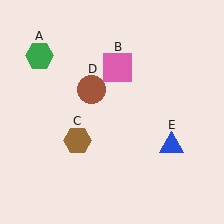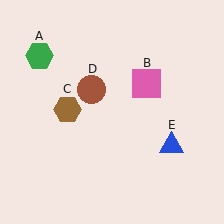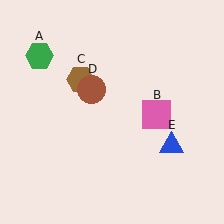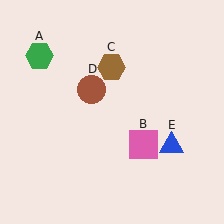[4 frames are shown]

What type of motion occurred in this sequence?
The pink square (object B), brown hexagon (object C) rotated clockwise around the center of the scene.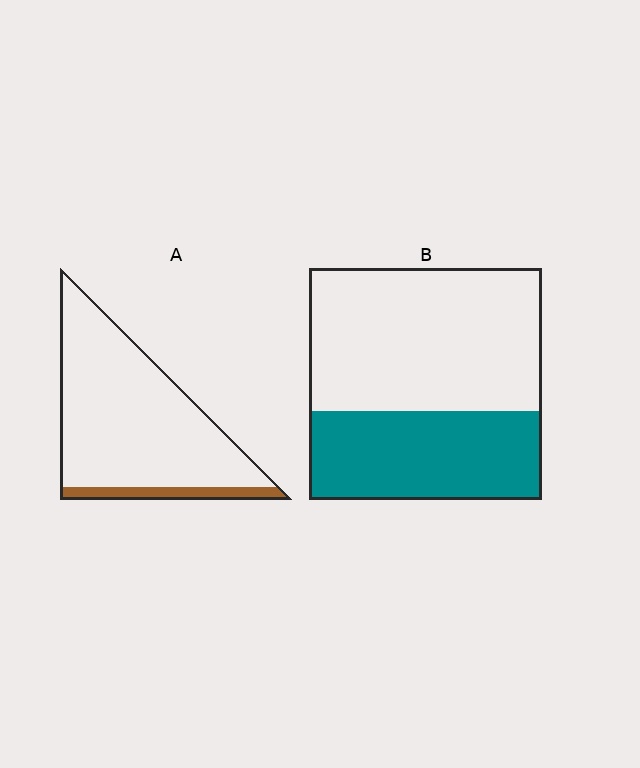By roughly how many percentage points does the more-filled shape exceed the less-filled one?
By roughly 25 percentage points (B over A).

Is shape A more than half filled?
No.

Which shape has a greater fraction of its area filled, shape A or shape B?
Shape B.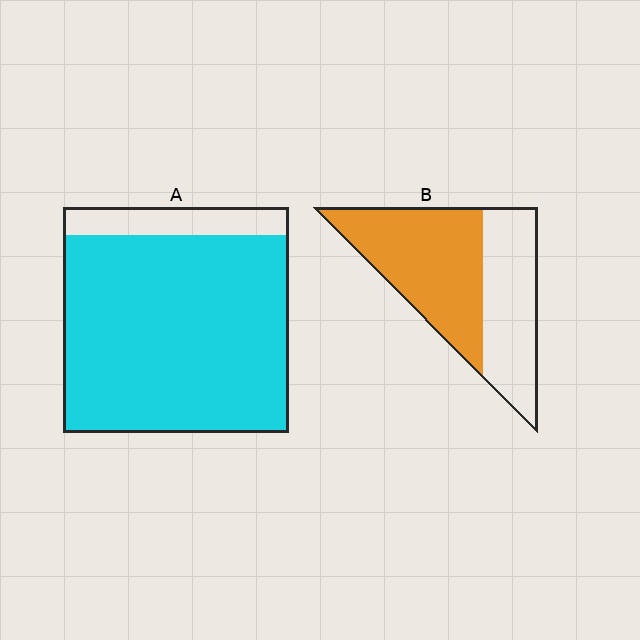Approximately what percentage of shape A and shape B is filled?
A is approximately 90% and B is approximately 55%.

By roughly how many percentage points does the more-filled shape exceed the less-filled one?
By roughly 30 percentage points (A over B).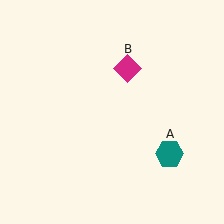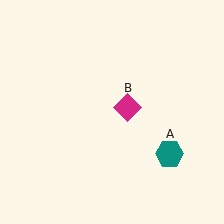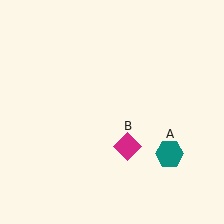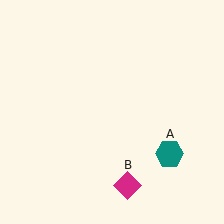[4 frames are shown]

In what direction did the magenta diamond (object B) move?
The magenta diamond (object B) moved down.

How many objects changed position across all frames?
1 object changed position: magenta diamond (object B).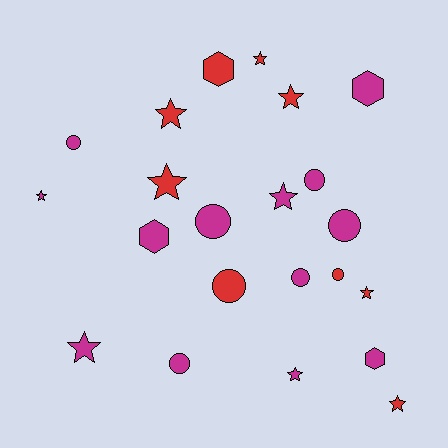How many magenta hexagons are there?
There are 3 magenta hexagons.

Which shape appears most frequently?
Star, with 10 objects.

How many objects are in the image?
There are 22 objects.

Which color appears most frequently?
Magenta, with 13 objects.